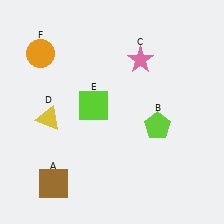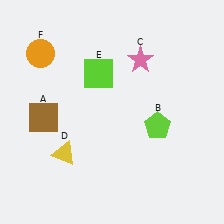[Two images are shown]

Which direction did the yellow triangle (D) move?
The yellow triangle (D) moved down.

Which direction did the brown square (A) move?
The brown square (A) moved up.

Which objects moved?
The objects that moved are: the brown square (A), the yellow triangle (D), the lime square (E).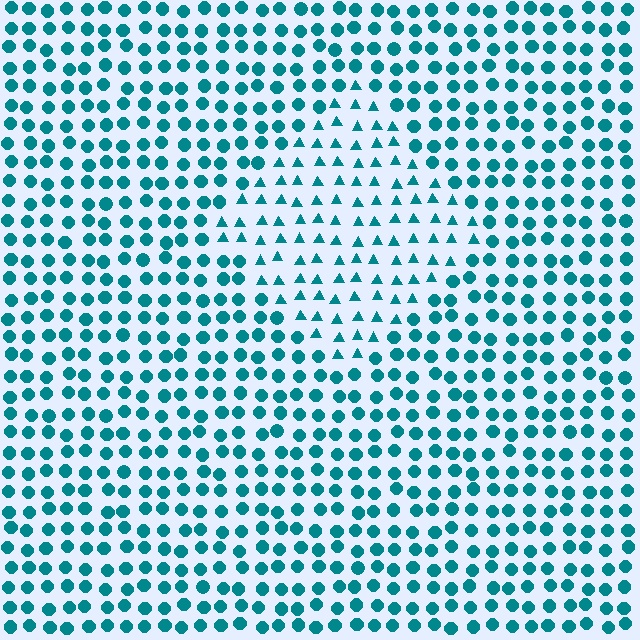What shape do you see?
I see a diamond.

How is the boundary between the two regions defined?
The boundary is defined by a change in element shape: triangles inside vs. circles outside. All elements share the same color and spacing.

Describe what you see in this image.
The image is filled with small teal elements arranged in a uniform grid. A diamond-shaped region contains triangles, while the surrounding area contains circles. The boundary is defined purely by the change in element shape.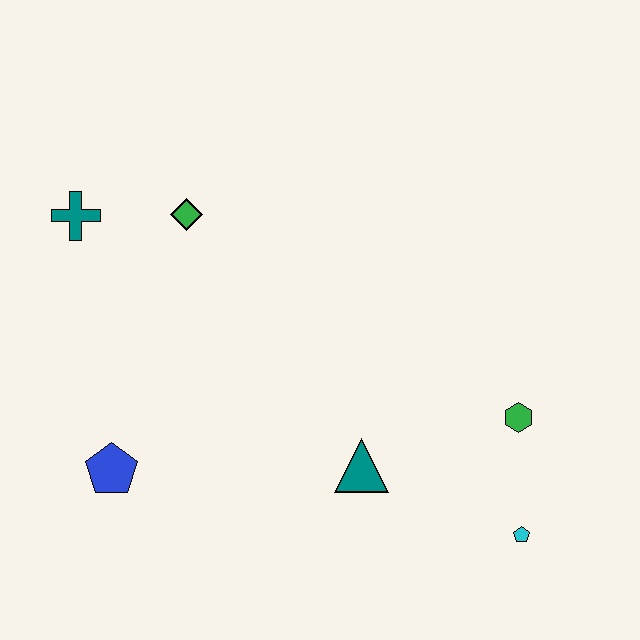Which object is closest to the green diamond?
The teal cross is closest to the green diamond.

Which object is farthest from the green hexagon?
The teal cross is farthest from the green hexagon.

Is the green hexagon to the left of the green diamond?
No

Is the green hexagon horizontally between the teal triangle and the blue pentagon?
No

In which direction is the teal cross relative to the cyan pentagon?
The teal cross is to the left of the cyan pentagon.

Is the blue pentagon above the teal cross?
No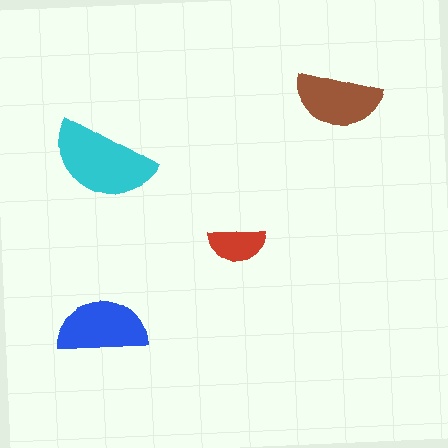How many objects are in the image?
There are 4 objects in the image.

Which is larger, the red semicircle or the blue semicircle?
The blue one.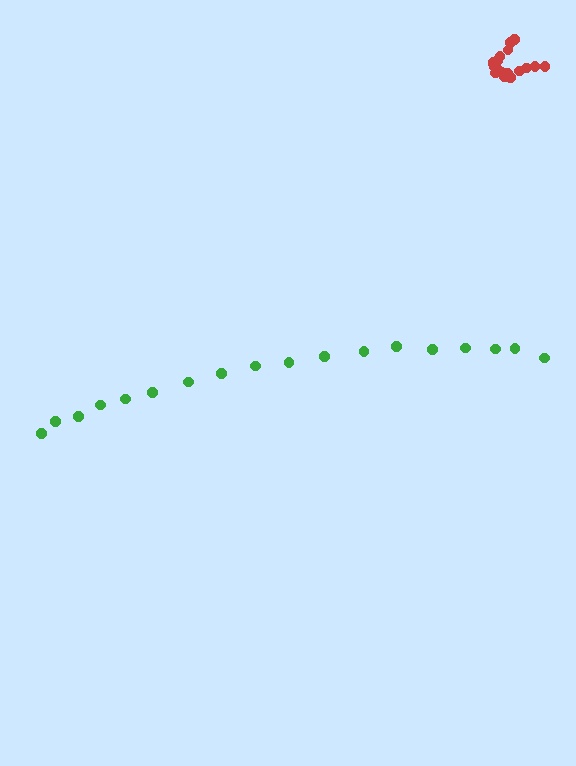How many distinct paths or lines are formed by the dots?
There are 2 distinct paths.